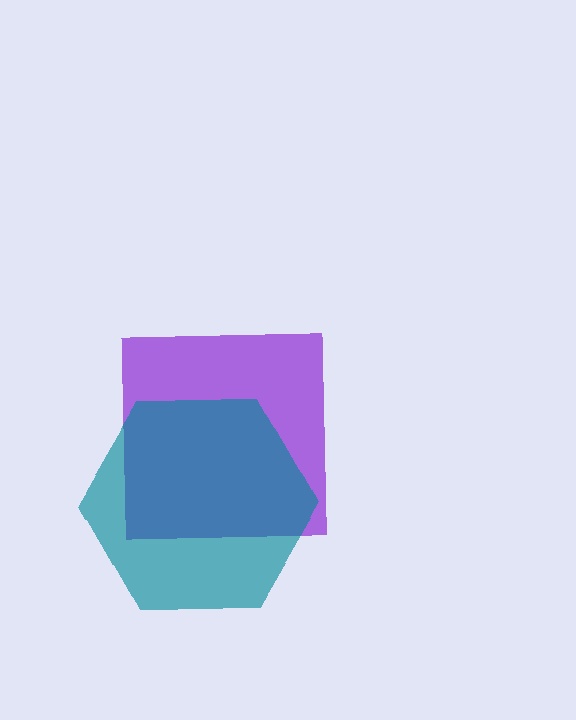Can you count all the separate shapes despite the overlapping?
Yes, there are 2 separate shapes.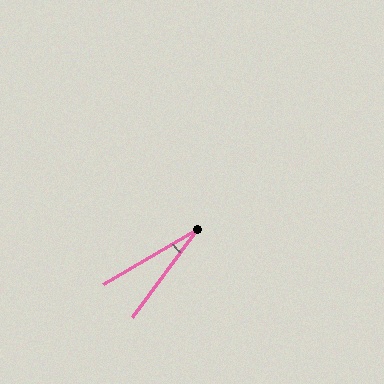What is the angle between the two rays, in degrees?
Approximately 23 degrees.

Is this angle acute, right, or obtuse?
It is acute.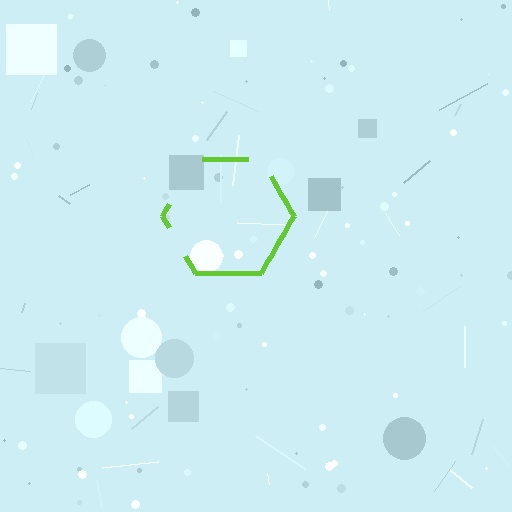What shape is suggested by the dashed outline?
The dashed outline suggests a hexagon.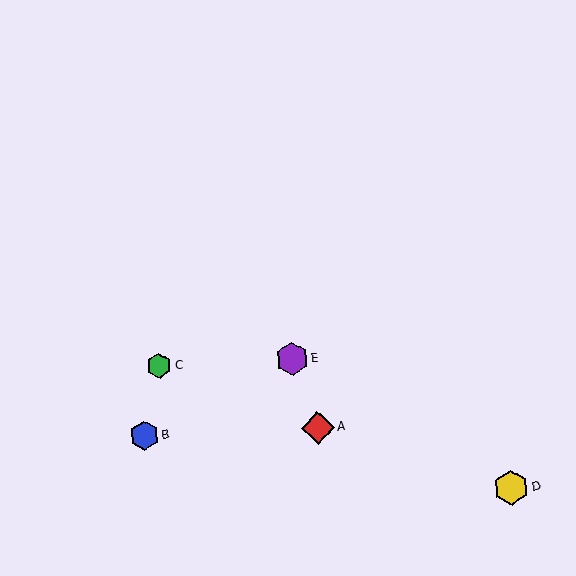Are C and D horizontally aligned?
No, C is at y≈366 and D is at y≈487.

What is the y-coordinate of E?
Object E is at y≈359.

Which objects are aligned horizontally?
Objects C, E are aligned horizontally.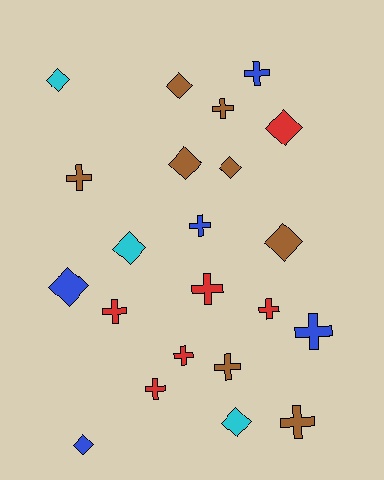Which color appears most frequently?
Brown, with 8 objects.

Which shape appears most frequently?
Cross, with 12 objects.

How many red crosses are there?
There are 5 red crosses.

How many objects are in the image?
There are 22 objects.